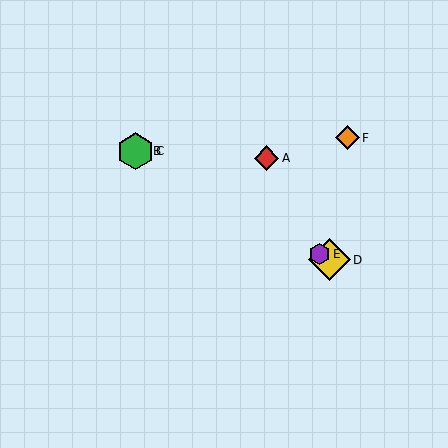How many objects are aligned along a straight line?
4 objects (B, C, D, E) are aligned along a straight line.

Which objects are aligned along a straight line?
Objects B, C, D, E are aligned along a straight line.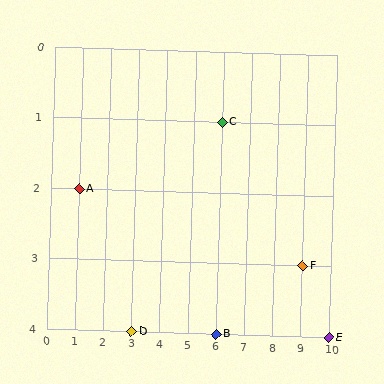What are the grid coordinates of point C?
Point C is at grid coordinates (6, 1).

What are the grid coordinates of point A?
Point A is at grid coordinates (1, 2).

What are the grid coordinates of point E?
Point E is at grid coordinates (10, 4).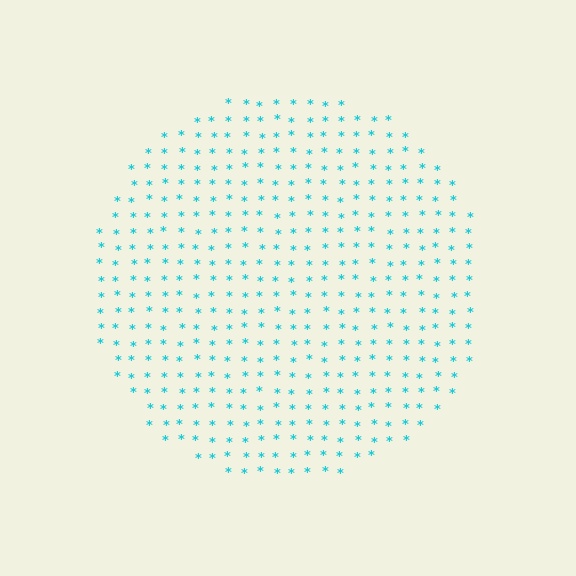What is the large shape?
The large shape is a circle.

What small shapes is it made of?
It is made of small asterisks.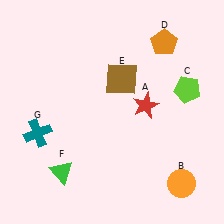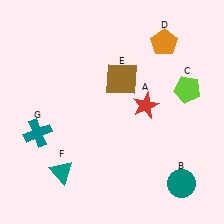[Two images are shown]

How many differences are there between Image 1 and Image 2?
There are 2 differences between the two images.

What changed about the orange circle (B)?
In Image 1, B is orange. In Image 2, it changed to teal.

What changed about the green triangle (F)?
In Image 1, F is green. In Image 2, it changed to teal.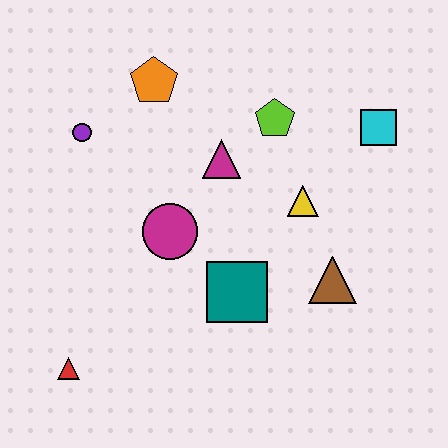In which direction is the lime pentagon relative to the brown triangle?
The lime pentagon is above the brown triangle.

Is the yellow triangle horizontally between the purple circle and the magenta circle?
No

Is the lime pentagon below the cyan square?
No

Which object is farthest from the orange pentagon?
The red triangle is farthest from the orange pentagon.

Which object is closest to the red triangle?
The magenta circle is closest to the red triangle.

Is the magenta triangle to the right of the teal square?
No